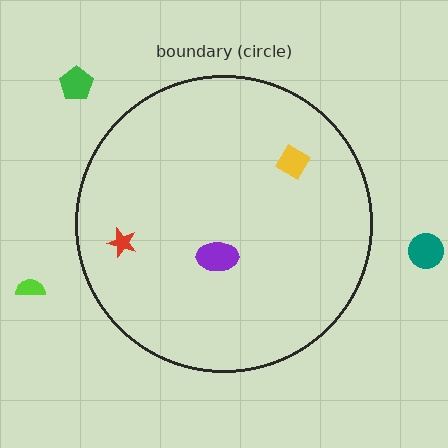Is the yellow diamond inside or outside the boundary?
Inside.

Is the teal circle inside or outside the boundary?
Outside.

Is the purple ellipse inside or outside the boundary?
Inside.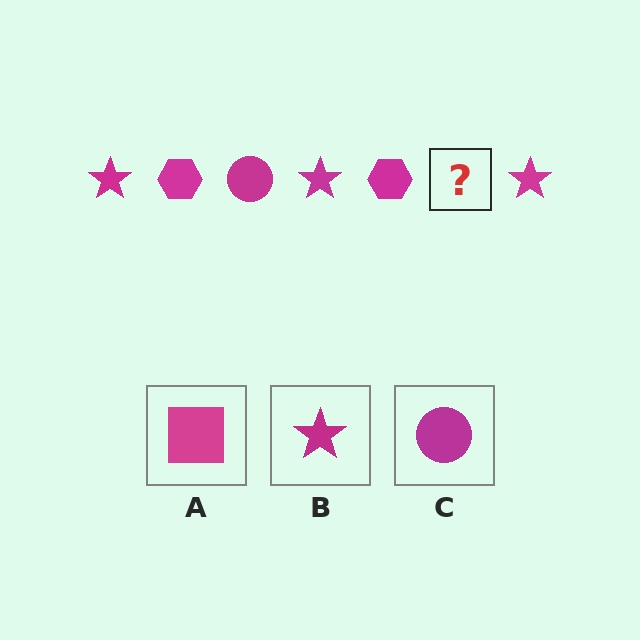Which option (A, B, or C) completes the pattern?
C.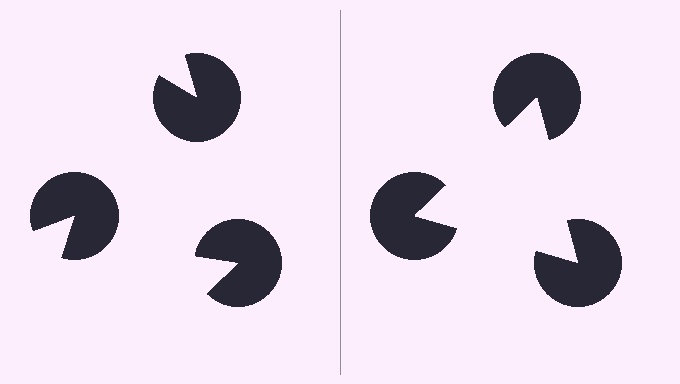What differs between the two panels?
The pac-man discs are positioned identically on both sides; only the wedge orientations differ. On the right they align to a triangle; on the left they are misaligned.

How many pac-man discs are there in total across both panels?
6 — 3 on each side.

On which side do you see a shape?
An illusory triangle appears on the right side. On the left side the wedge cuts are rotated, so no coherent shape forms.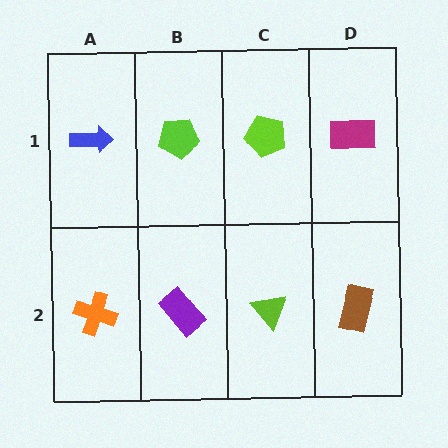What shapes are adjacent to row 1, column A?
An orange cross (row 2, column A), a lime pentagon (row 1, column B).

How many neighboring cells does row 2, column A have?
2.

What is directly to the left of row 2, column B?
An orange cross.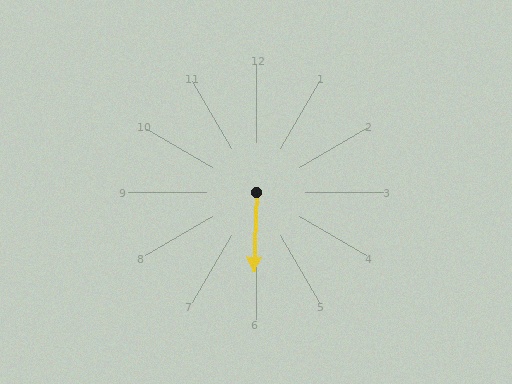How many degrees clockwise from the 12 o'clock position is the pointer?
Approximately 182 degrees.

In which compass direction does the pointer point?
South.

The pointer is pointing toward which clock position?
Roughly 6 o'clock.